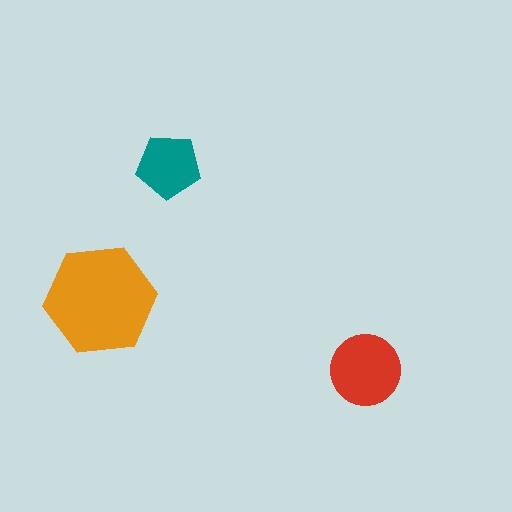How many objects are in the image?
There are 3 objects in the image.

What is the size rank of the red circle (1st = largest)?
2nd.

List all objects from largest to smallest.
The orange hexagon, the red circle, the teal pentagon.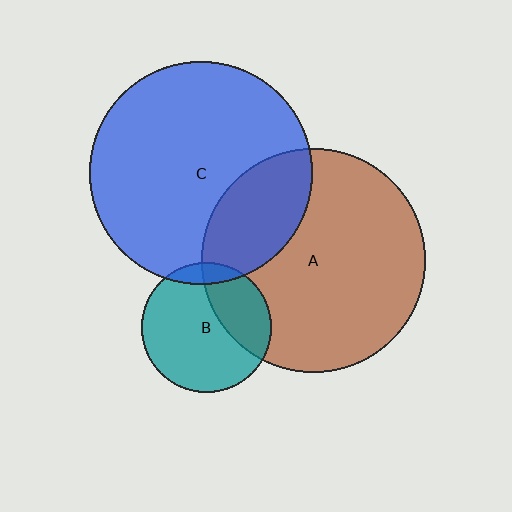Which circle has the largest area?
Circle A (brown).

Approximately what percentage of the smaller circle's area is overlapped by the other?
Approximately 25%.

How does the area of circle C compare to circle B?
Approximately 3.0 times.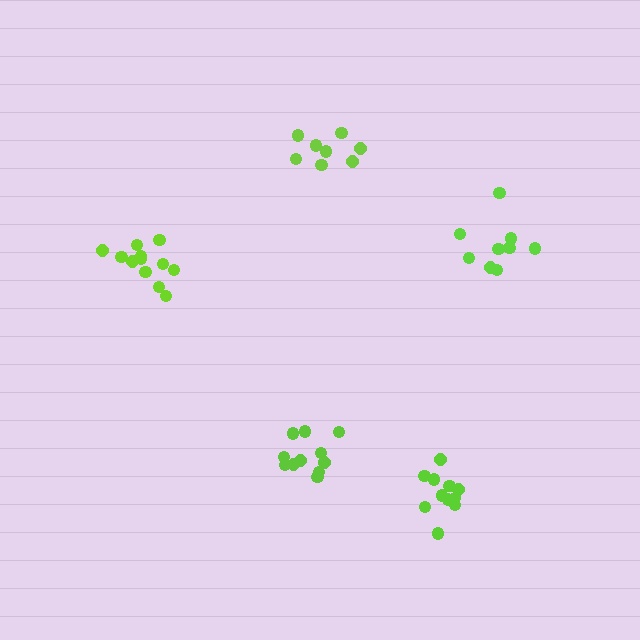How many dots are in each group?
Group 1: 12 dots, Group 2: 11 dots, Group 3: 8 dots, Group 4: 11 dots, Group 5: 9 dots (51 total).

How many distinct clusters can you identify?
There are 5 distinct clusters.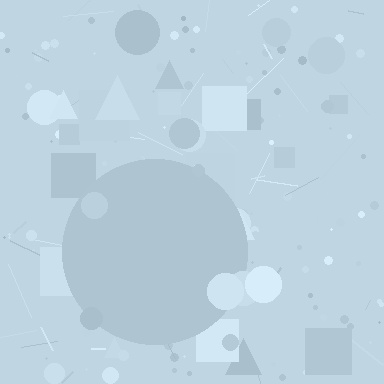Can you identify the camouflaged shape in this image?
The camouflaged shape is a circle.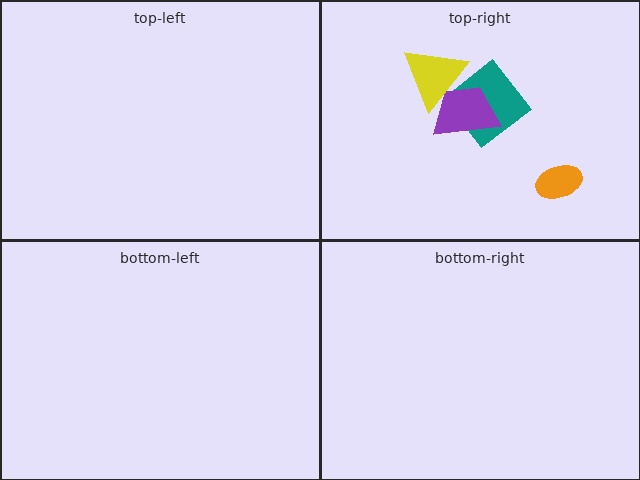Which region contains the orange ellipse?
The top-right region.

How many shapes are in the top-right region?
4.